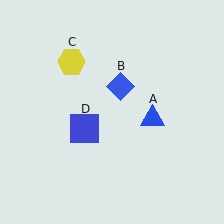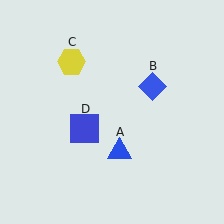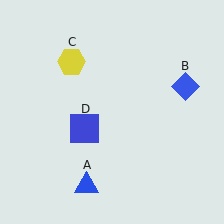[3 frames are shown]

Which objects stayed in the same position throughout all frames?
Yellow hexagon (object C) and blue square (object D) remained stationary.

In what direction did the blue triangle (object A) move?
The blue triangle (object A) moved down and to the left.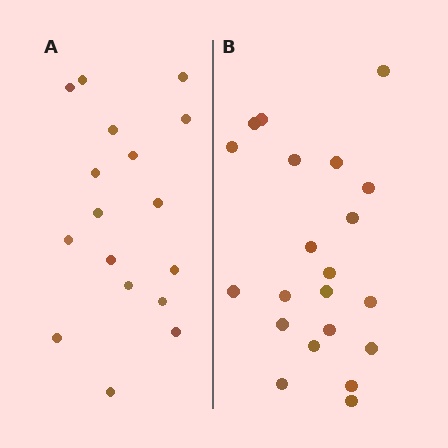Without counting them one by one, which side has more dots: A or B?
Region B (the right region) has more dots.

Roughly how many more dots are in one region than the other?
Region B has about 4 more dots than region A.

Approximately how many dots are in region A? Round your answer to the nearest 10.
About 20 dots. (The exact count is 17, which rounds to 20.)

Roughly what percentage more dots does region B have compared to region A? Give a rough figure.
About 25% more.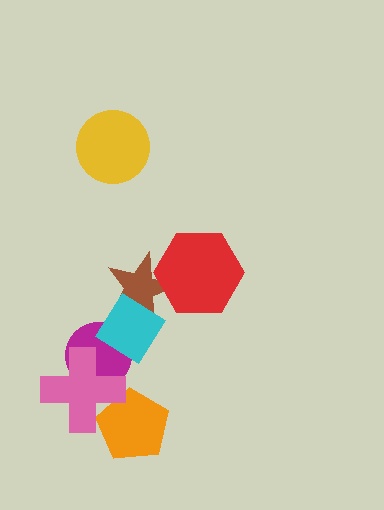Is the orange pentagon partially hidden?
Yes, it is partially covered by another shape.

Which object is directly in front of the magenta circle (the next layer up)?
The cyan diamond is directly in front of the magenta circle.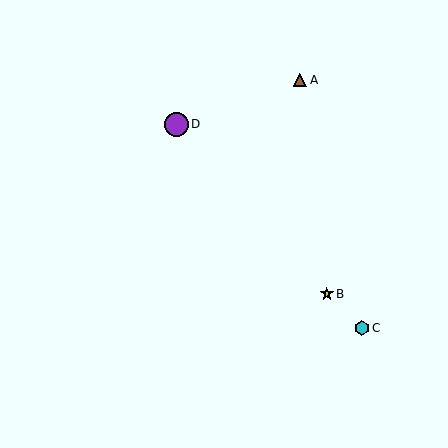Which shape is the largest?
The purple circle (labeled D) is the largest.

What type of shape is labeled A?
Shape A is a brown triangle.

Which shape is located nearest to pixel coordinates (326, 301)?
The yellow star (labeled B) at (327, 294) is nearest to that location.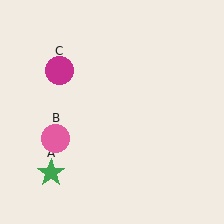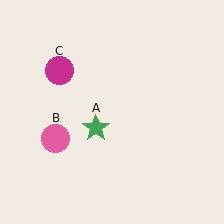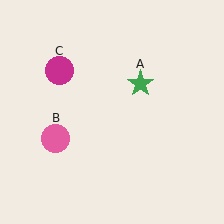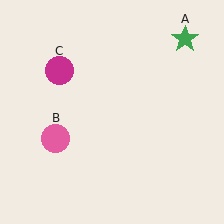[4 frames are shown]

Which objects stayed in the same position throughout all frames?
Pink circle (object B) and magenta circle (object C) remained stationary.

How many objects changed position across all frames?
1 object changed position: green star (object A).